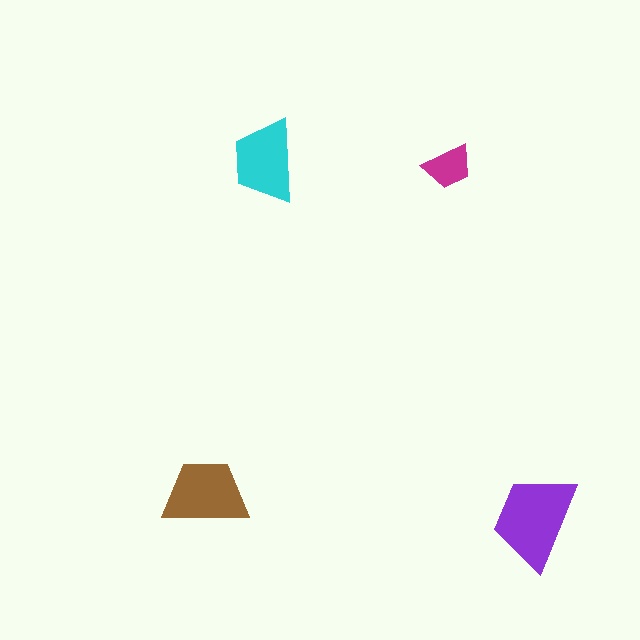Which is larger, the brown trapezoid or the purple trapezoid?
The purple one.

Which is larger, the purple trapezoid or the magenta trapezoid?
The purple one.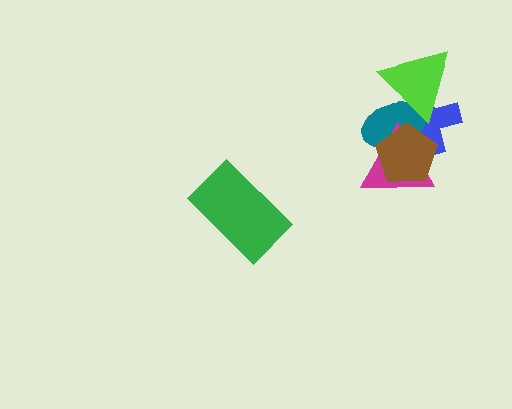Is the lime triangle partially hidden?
No, no other shape covers it.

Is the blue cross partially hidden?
Yes, it is partially covered by another shape.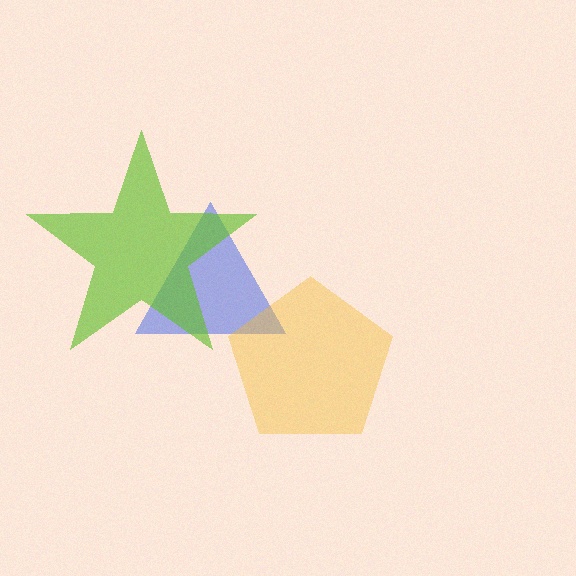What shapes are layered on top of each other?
The layered shapes are: a blue triangle, a yellow pentagon, a lime star.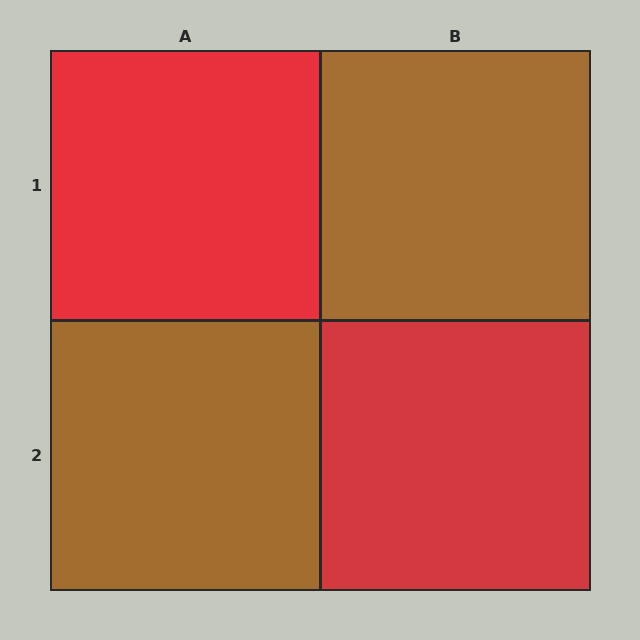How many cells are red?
2 cells are red.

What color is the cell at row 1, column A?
Red.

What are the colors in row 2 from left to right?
Brown, red.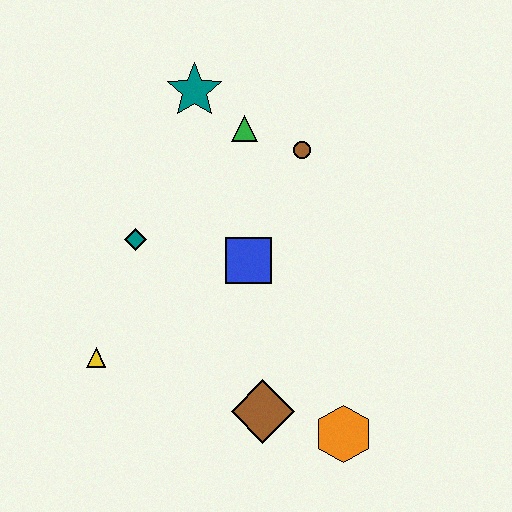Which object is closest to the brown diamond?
The orange hexagon is closest to the brown diamond.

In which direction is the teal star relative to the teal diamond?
The teal star is above the teal diamond.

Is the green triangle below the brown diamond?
No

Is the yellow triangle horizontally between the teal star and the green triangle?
No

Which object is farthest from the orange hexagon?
The teal star is farthest from the orange hexagon.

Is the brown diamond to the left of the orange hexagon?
Yes